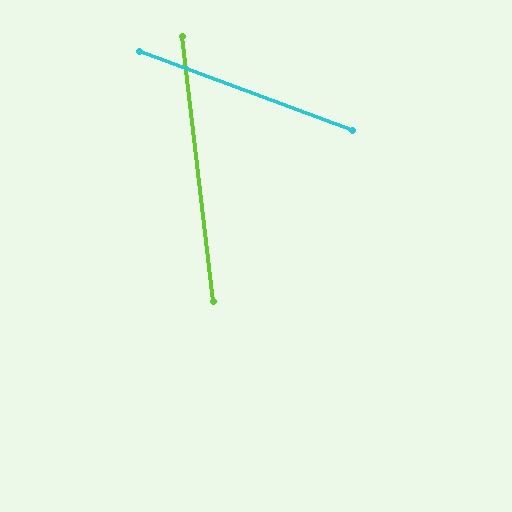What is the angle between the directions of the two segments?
Approximately 63 degrees.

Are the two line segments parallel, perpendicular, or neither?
Neither parallel nor perpendicular — they differ by about 63°.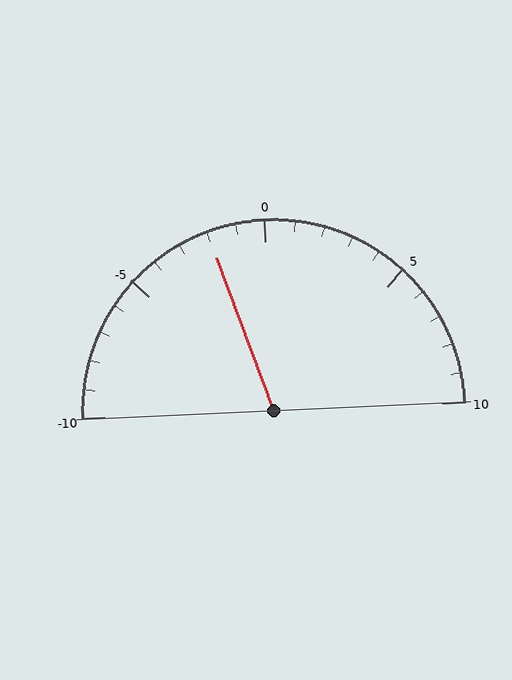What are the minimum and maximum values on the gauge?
The gauge ranges from -10 to 10.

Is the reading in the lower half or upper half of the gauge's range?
The reading is in the lower half of the range (-10 to 10).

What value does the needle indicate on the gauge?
The needle indicates approximately -2.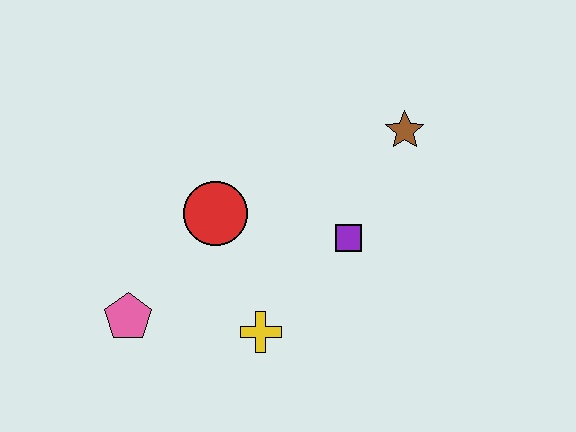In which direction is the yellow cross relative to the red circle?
The yellow cross is below the red circle.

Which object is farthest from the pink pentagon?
The brown star is farthest from the pink pentagon.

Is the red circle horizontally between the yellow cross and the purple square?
No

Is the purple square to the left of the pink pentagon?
No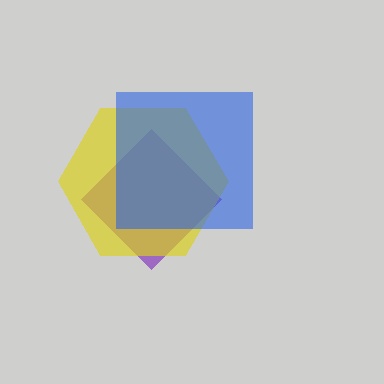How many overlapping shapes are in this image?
There are 3 overlapping shapes in the image.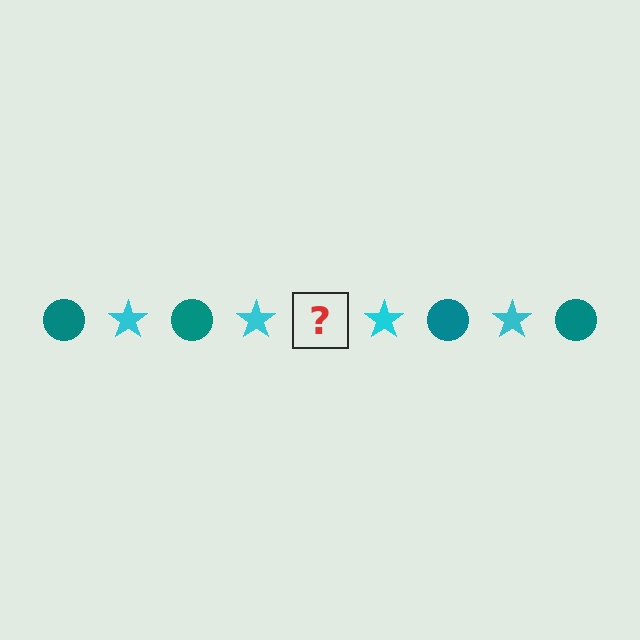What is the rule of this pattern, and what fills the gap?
The rule is that the pattern alternates between teal circle and cyan star. The gap should be filled with a teal circle.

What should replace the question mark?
The question mark should be replaced with a teal circle.